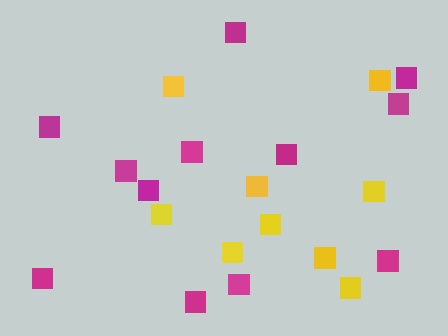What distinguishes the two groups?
There are 2 groups: one group of yellow squares (9) and one group of magenta squares (12).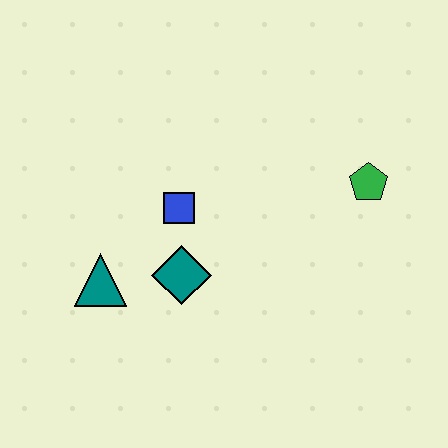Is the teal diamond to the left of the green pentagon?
Yes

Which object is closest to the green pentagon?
The blue square is closest to the green pentagon.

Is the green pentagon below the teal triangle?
No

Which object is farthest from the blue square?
The green pentagon is farthest from the blue square.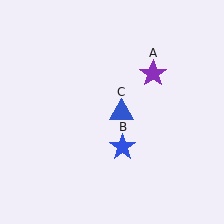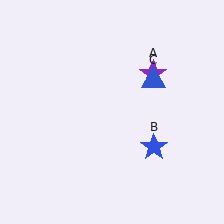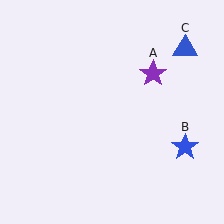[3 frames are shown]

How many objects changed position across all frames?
2 objects changed position: blue star (object B), blue triangle (object C).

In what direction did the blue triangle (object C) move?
The blue triangle (object C) moved up and to the right.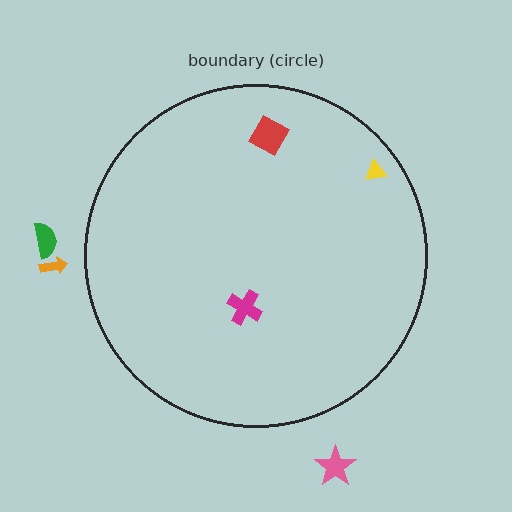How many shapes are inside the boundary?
3 inside, 3 outside.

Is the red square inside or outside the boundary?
Inside.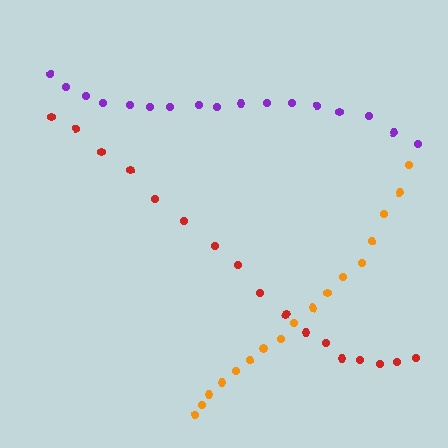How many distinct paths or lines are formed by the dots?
There are 3 distinct paths.